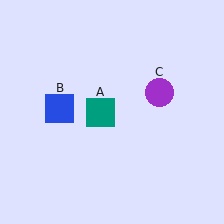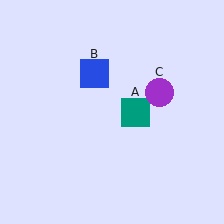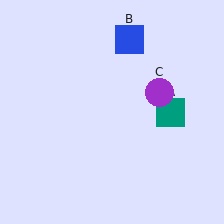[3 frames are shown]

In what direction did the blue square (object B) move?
The blue square (object B) moved up and to the right.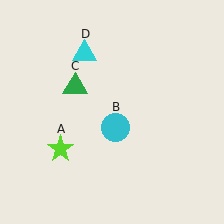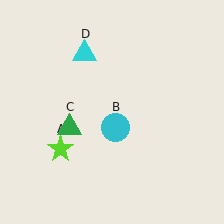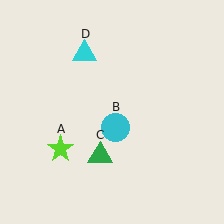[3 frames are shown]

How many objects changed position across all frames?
1 object changed position: green triangle (object C).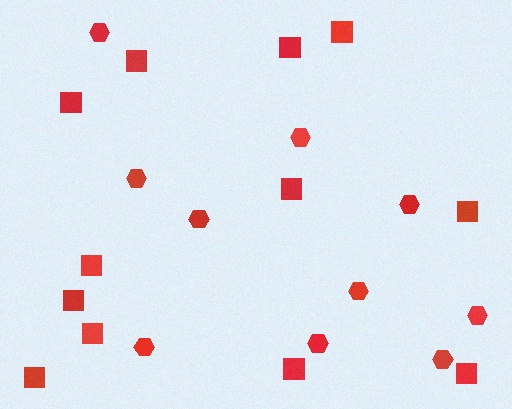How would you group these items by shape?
There are 2 groups: one group of hexagons (10) and one group of squares (12).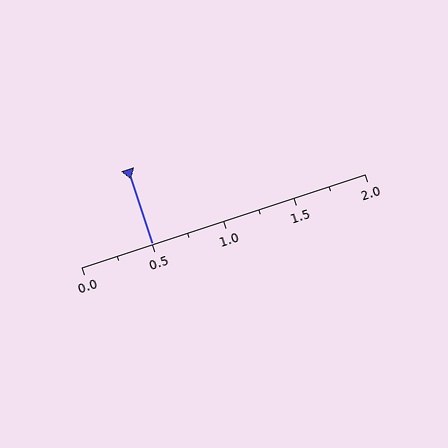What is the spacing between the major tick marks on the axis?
The major ticks are spaced 0.5 apart.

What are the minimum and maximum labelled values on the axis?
The axis runs from 0.0 to 2.0.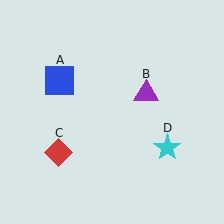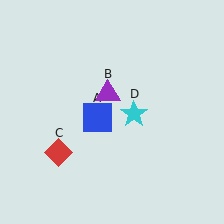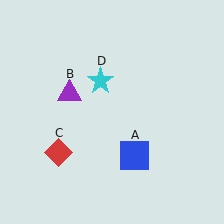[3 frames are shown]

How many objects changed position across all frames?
3 objects changed position: blue square (object A), purple triangle (object B), cyan star (object D).